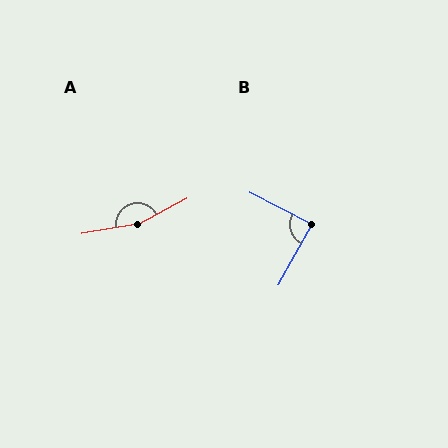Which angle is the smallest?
B, at approximately 88 degrees.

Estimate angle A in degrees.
Approximately 162 degrees.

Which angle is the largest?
A, at approximately 162 degrees.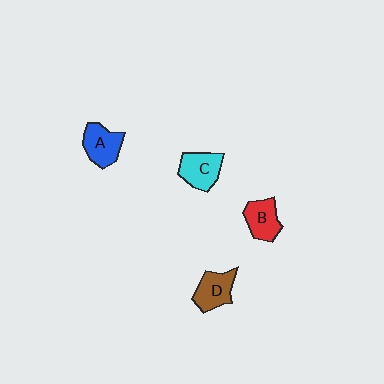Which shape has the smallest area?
Shape B (red).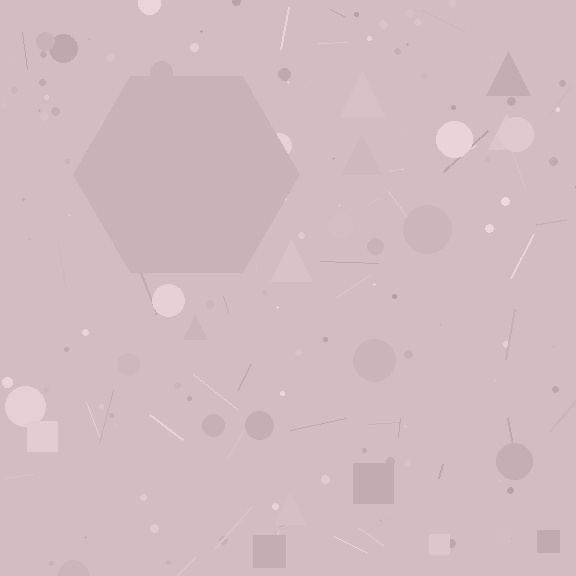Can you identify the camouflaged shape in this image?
The camouflaged shape is a hexagon.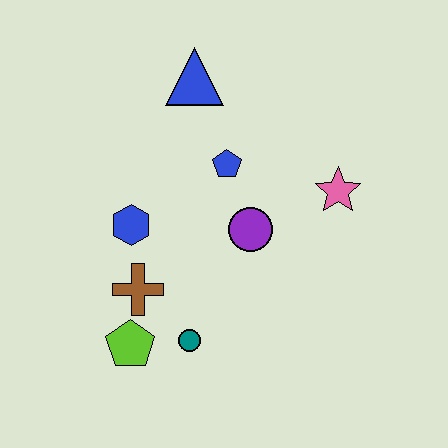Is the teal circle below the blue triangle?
Yes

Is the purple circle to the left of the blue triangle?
No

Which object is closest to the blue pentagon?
The purple circle is closest to the blue pentagon.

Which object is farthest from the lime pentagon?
The blue triangle is farthest from the lime pentagon.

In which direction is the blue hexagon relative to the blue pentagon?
The blue hexagon is to the left of the blue pentagon.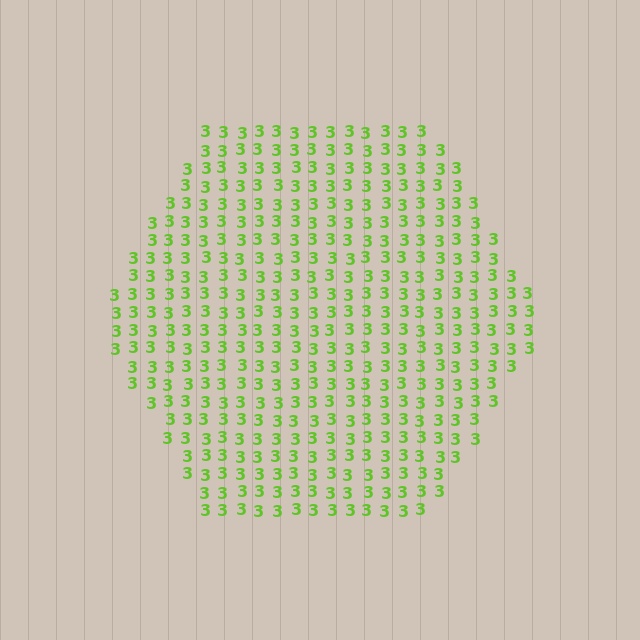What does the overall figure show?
The overall figure shows a hexagon.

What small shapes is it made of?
It is made of small digit 3's.